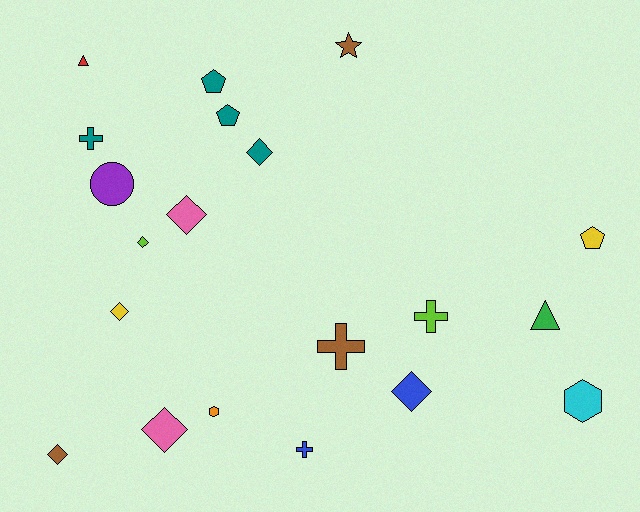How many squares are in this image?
There are no squares.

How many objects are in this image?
There are 20 objects.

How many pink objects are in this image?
There are 2 pink objects.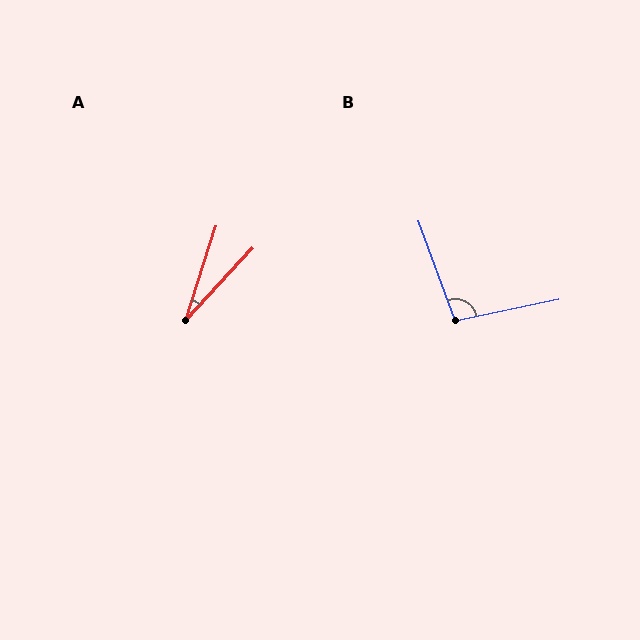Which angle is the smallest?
A, at approximately 25 degrees.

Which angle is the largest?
B, at approximately 98 degrees.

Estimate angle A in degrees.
Approximately 25 degrees.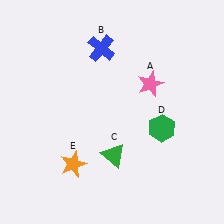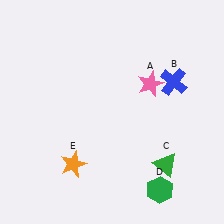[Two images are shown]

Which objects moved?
The objects that moved are: the blue cross (B), the green triangle (C), the green hexagon (D).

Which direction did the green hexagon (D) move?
The green hexagon (D) moved down.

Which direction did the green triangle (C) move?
The green triangle (C) moved right.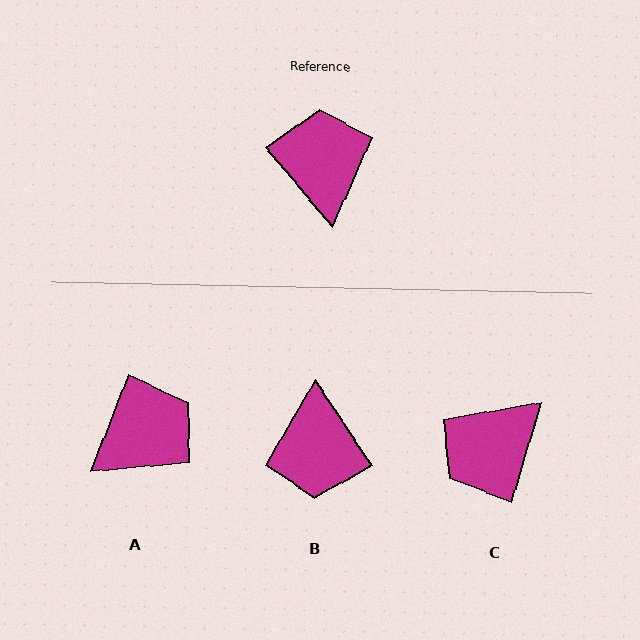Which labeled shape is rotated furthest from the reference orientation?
B, about 174 degrees away.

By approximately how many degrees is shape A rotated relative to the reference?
Approximately 61 degrees clockwise.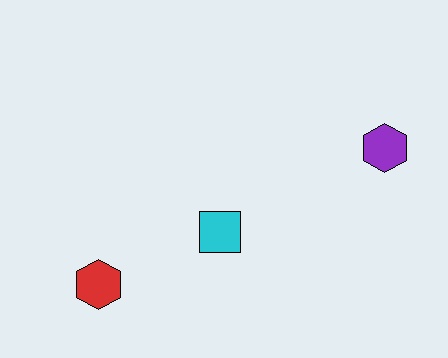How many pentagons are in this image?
There are no pentagons.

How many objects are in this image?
There are 3 objects.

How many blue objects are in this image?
There are no blue objects.